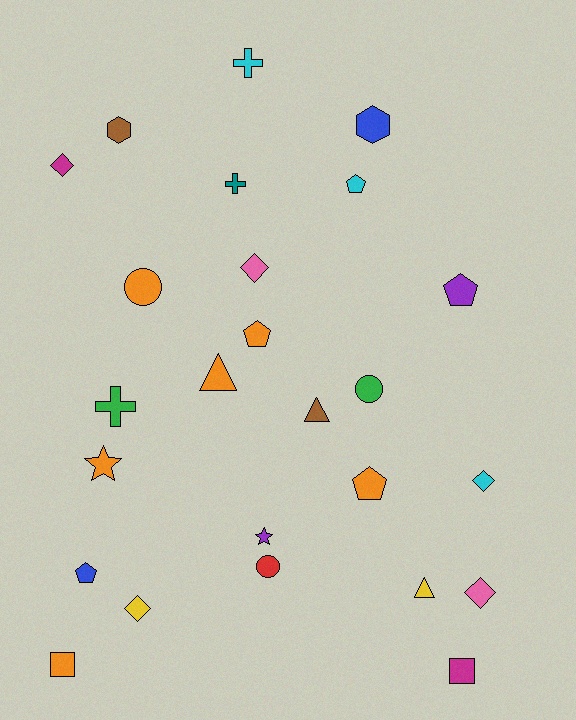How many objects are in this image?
There are 25 objects.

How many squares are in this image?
There are 2 squares.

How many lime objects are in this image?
There are no lime objects.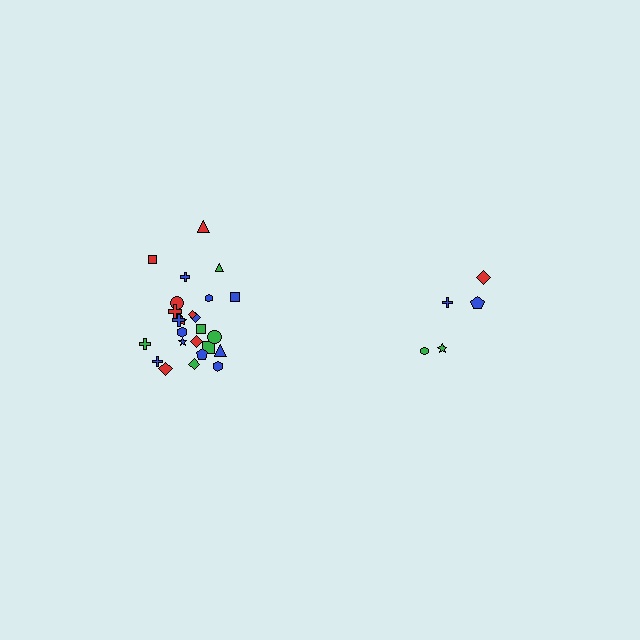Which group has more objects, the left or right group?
The left group.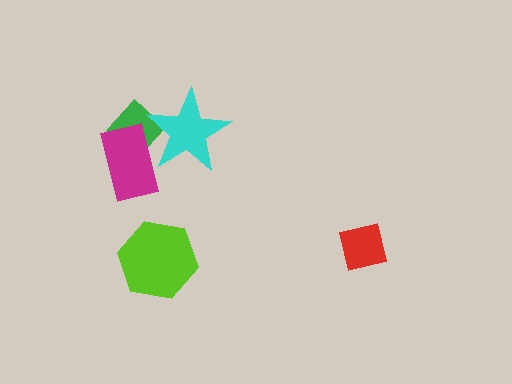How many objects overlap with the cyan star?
2 objects overlap with the cyan star.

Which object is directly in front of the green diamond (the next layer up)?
The cyan star is directly in front of the green diamond.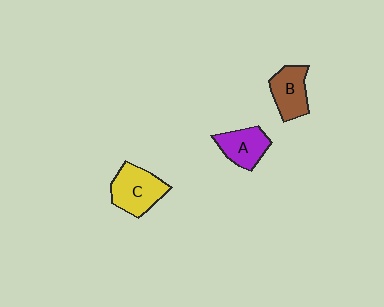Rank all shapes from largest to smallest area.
From largest to smallest: C (yellow), B (brown), A (purple).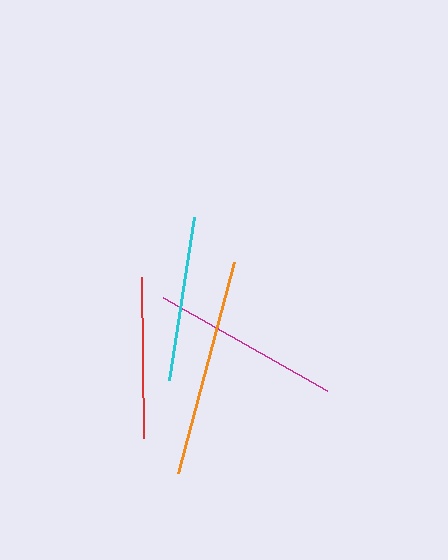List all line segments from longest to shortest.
From longest to shortest: orange, magenta, cyan, red.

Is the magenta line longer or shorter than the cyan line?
The magenta line is longer than the cyan line.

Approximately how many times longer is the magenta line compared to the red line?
The magenta line is approximately 1.2 times the length of the red line.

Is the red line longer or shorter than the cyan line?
The cyan line is longer than the red line.